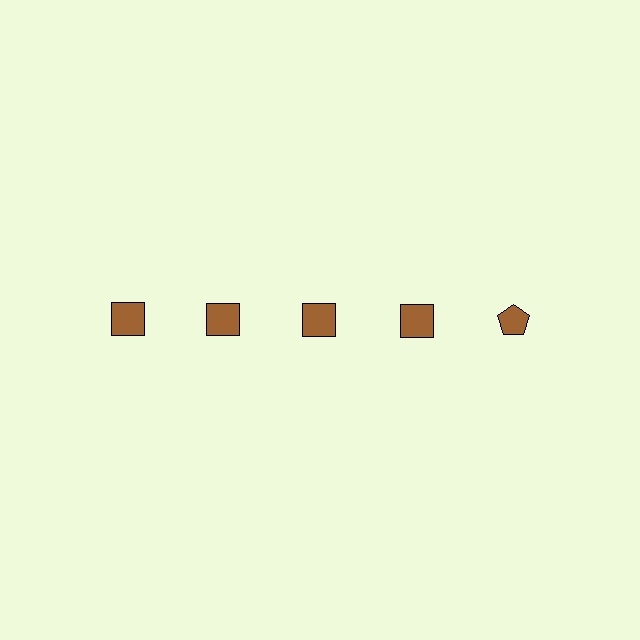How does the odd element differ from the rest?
It has a different shape: pentagon instead of square.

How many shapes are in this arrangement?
There are 5 shapes arranged in a grid pattern.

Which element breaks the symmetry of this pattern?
The brown pentagon in the top row, rightmost column breaks the symmetry. All other shapes are brown squares.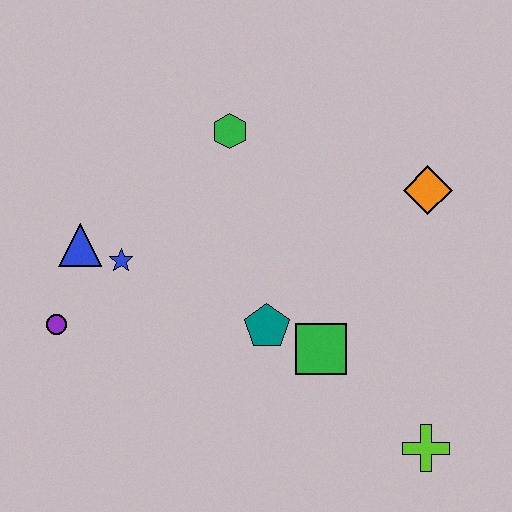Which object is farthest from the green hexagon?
The lime cross is farthest from the green hexagon.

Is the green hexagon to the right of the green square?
No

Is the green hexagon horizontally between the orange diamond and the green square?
No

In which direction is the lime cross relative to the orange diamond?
The lime cross is below the orange diamond.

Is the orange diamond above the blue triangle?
Yes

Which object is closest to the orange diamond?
The green square is closest to the orange diamond.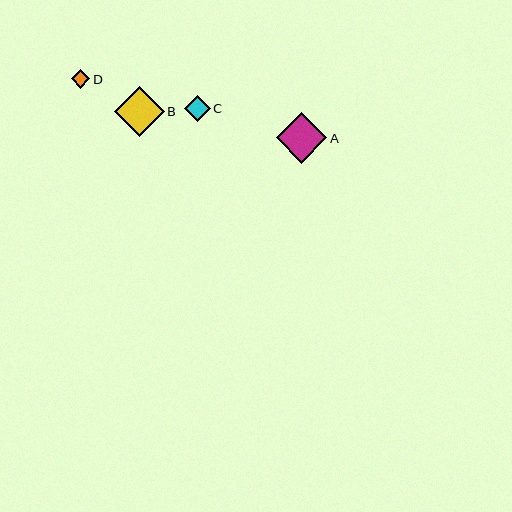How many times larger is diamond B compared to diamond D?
Diamond B is approximately 2.7 times the size of diamond D.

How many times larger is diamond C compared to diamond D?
Diamond C is approximately 1.4 times the size of diamond D.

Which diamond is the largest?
Diamond A is the largest with a size of approximately 51 pixels.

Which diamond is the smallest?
Diamond D is the smallest with a size of approximately 18 pixels.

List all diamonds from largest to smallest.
From largest to smallest: A, B, C, D.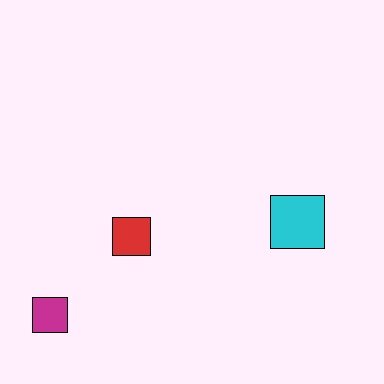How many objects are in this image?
There are 3 objects.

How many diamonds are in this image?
There are no diamonds.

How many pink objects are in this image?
There are no pink objects.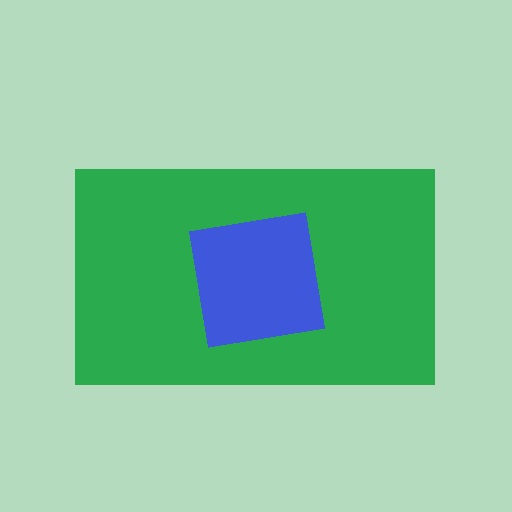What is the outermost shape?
The green rectangle.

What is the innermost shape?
The blue square.